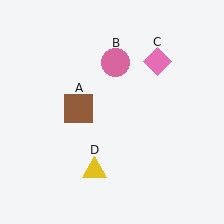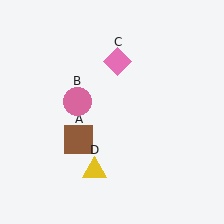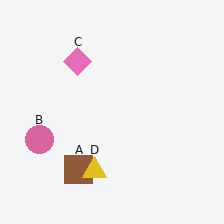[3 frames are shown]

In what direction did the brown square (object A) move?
The brown square (object A) moved down.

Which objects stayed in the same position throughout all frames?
Yellow triangle (object D) remained stationary.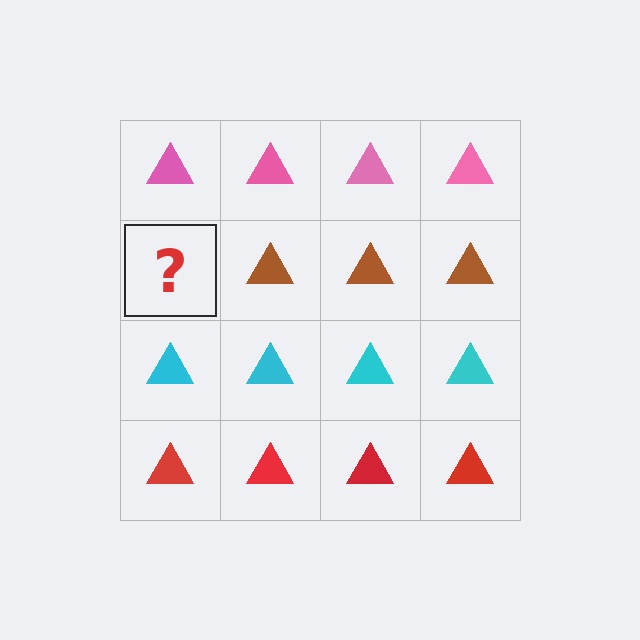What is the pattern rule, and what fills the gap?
The rule is that each row has a consistent color. The gap should be filled with a brown triangle.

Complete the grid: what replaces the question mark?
The question mark should be replaced with a brown triangle.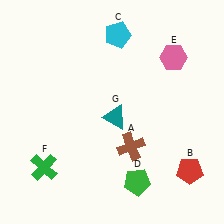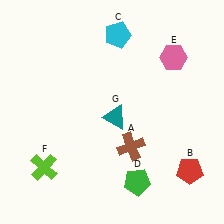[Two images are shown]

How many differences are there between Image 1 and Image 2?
There is 1 difference between the two images.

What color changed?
The cross (F) changed from green in Image 1 to lime in Image 2.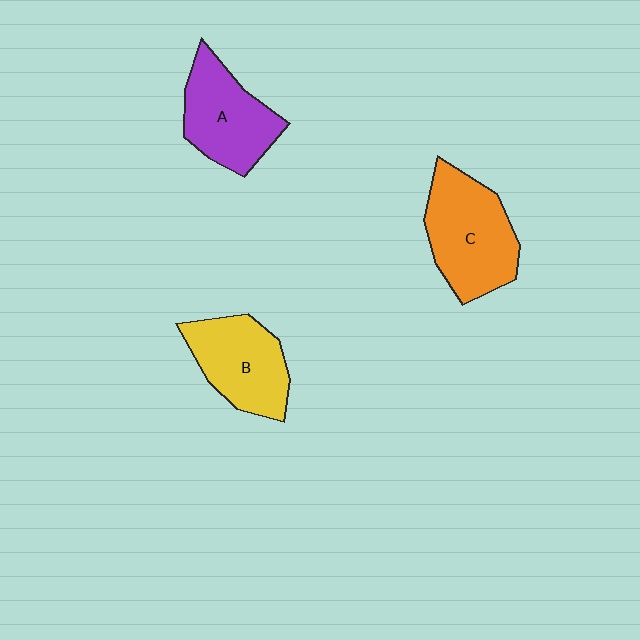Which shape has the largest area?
Shape C (orange).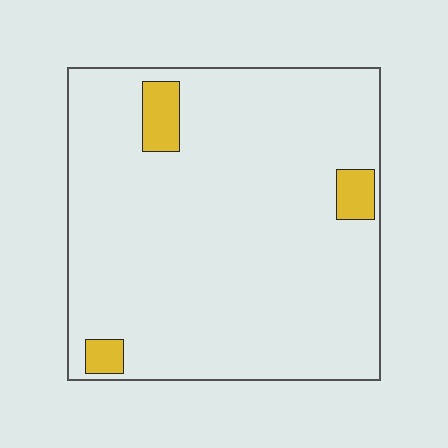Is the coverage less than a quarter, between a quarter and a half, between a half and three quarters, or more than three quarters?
Less than a quarter.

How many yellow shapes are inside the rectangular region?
3.